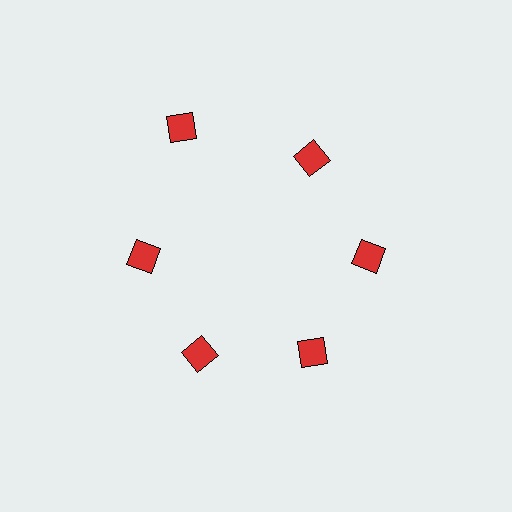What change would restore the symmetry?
The symmetry would be restored by moving it inward, back onto the ring so that all 6 squares sit at equal angles and equal distance from the center.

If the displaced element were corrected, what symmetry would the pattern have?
It would have 6-fold rotational symmetry — the pattern would map onto itself every 60 degrees.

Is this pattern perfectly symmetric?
No. The 6 red squares are arranged in a ring, but one element near the 11 o'clock position is pushed outward from the center, breaking the 6-fold rotational symmetry.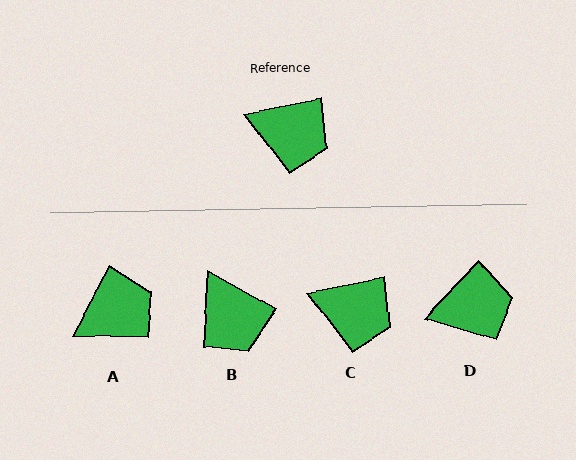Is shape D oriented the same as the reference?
No, it is off by about 36 degrees.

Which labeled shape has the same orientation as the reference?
C.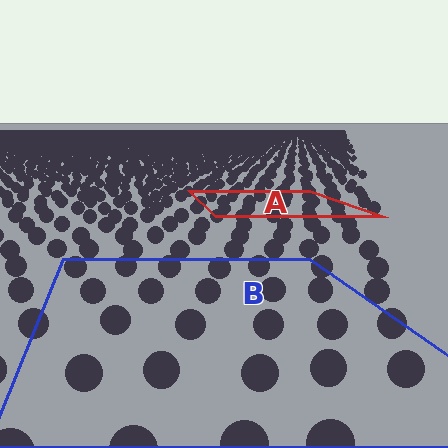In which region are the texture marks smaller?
The texture marks are smaller in region A, because it is farther away.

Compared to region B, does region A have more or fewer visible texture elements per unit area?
Region A has more texture elements per unit area — they are packed more densely because it is farther away.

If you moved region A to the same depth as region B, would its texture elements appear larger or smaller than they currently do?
They would appear larger. At a closer depth, the same texture elements are projected at a bigger on-screen size.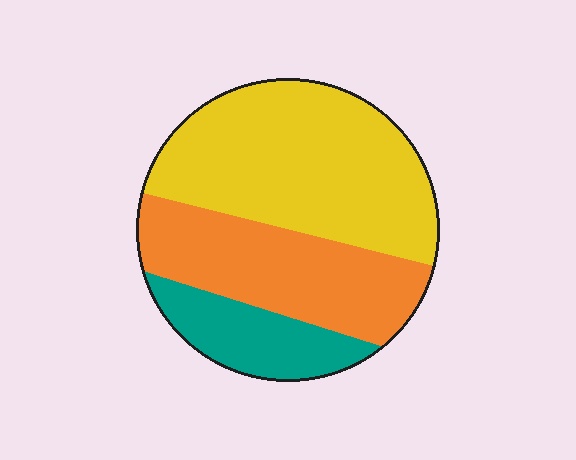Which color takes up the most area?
Yellow, at roughly 50%.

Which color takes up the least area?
Teal, at roughly 15%.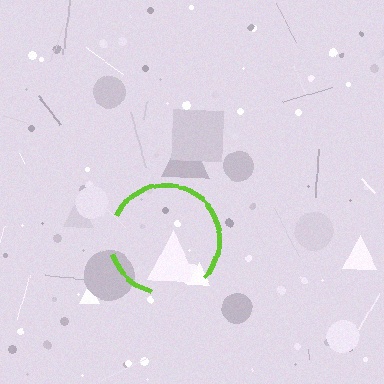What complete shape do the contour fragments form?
The contour fragments form a circle.